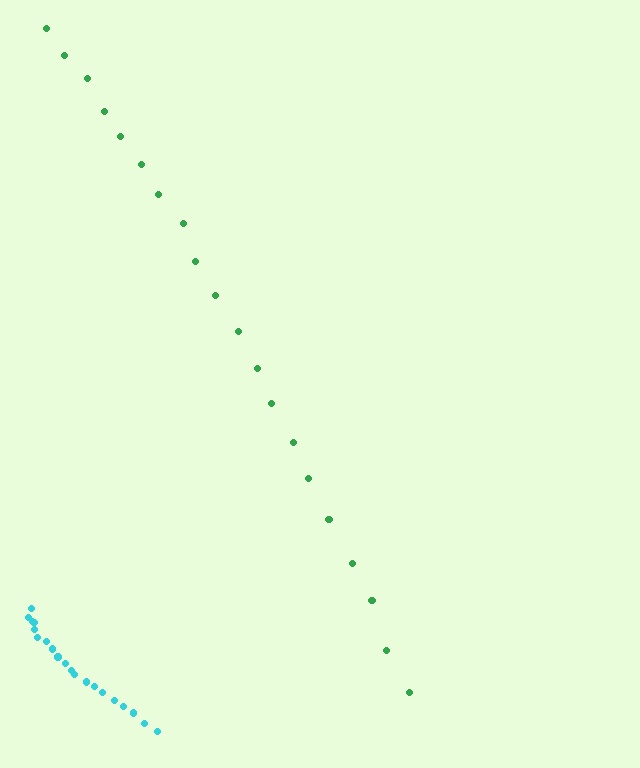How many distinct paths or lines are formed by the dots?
There are 2 distinct paths.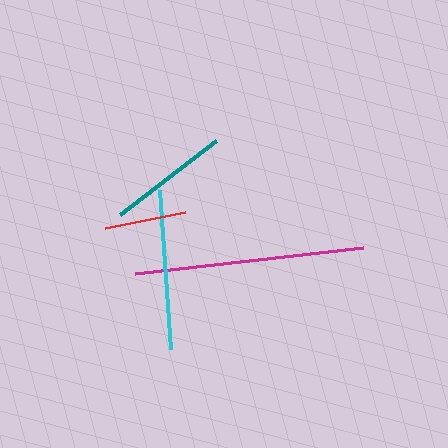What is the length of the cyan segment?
The cyan segment is approximately 159 pixels long.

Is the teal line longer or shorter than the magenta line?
The magenta line is longer than the teal line.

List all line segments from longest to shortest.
From longest to shortest: magenta, cyan, teal, red.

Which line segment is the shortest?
The red line is the shortest at approximately 82 pixels.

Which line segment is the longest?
The magenta line is the longest at approximately 230 pixels.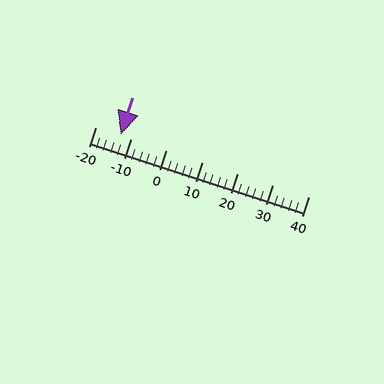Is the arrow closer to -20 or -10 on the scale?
The arrow is closer to -10.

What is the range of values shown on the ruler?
The ruler shows values from -20 to 40.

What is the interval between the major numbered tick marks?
The major tick marks are spaced 10 units apart.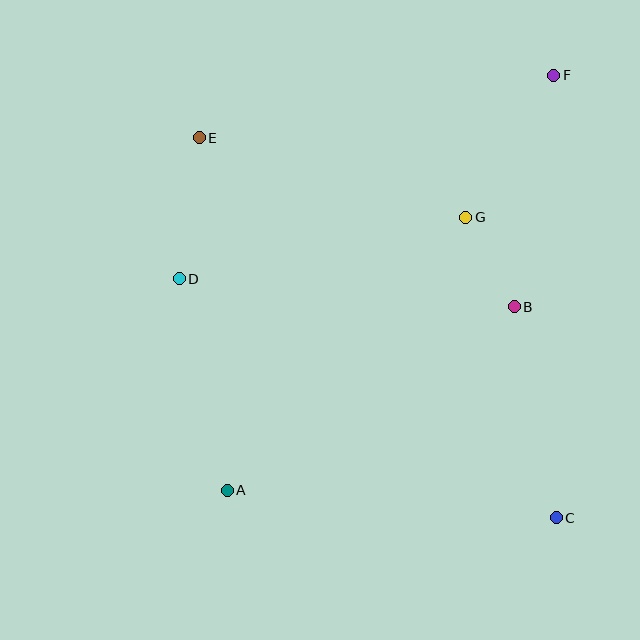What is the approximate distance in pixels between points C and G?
The distance between C and G is approximately 314 pixels.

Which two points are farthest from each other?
Points A and F are farthest from each other.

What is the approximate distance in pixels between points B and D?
The distance between B and D is approximately 336 pixels.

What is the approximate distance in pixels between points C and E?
The distance between C and E is approximately 521 pixels.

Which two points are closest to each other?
Points B and G are closest to each other.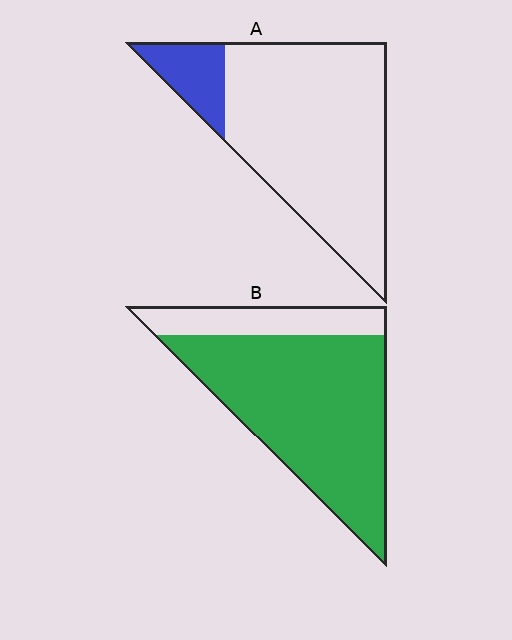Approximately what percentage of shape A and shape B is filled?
A is approximately 15% and B is approximately 80%.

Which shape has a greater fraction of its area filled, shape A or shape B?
Shape B.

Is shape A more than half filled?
No.